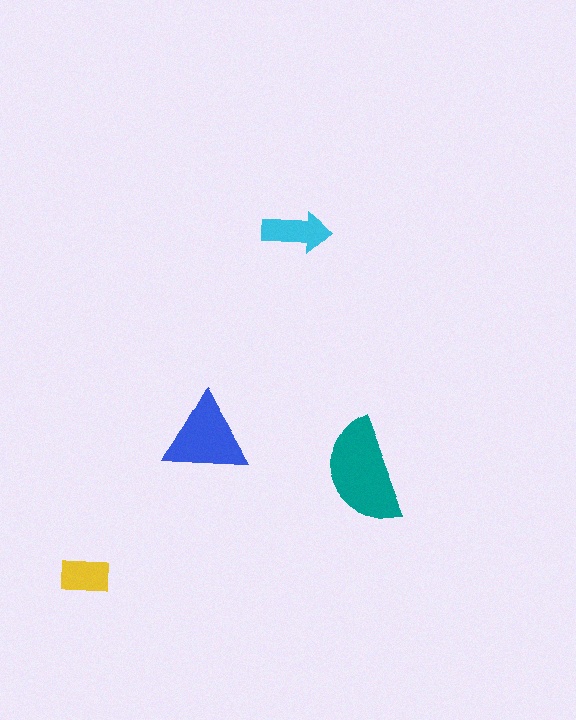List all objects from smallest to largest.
The yellow rectangle, the cyan arrow, the blue triangle, the teal semicircle.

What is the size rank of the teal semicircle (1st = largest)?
1st.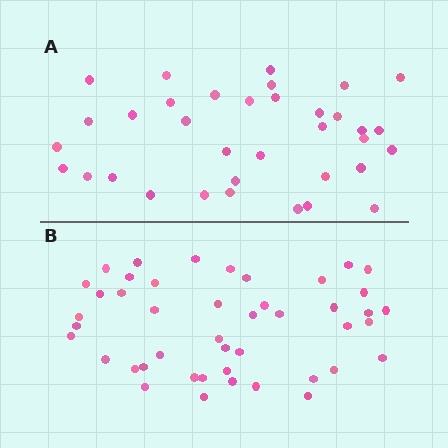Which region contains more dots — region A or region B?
Region B (the bottom region) has more dots.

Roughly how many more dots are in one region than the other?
Region B has roughly 10 or so more dots than region A.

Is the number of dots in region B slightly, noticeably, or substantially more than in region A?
Region B has noticeably more, but not dramatically so. The ratio is roughly 1.3 to 1.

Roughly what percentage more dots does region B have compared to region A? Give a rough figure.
About 30% more.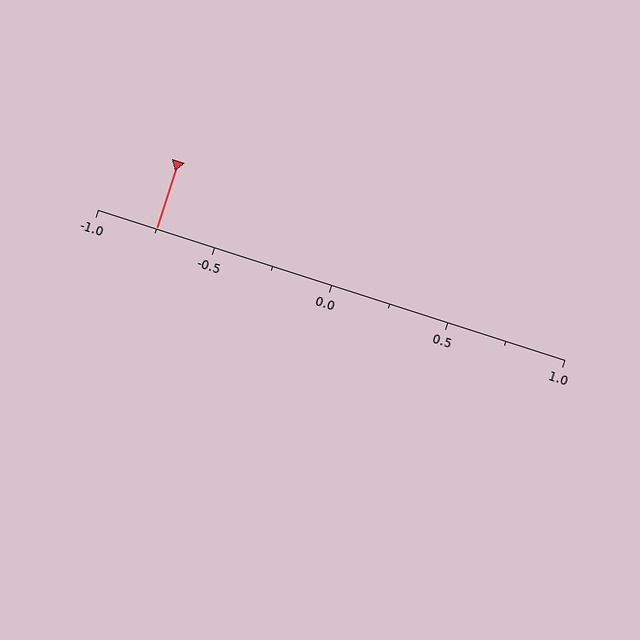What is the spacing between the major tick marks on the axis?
The major ticks are spaced 0.5 apart.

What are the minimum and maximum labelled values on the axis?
The axis runs from -1.0 to 1.0.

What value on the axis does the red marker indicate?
The marker indicates approximately -0.75.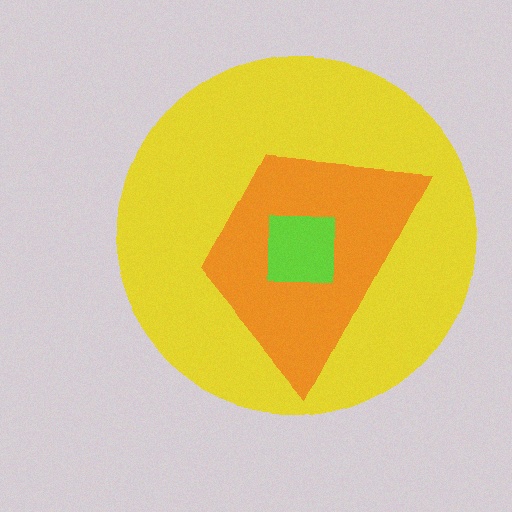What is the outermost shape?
The yellow circle.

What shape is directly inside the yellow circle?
The orange trapezoid.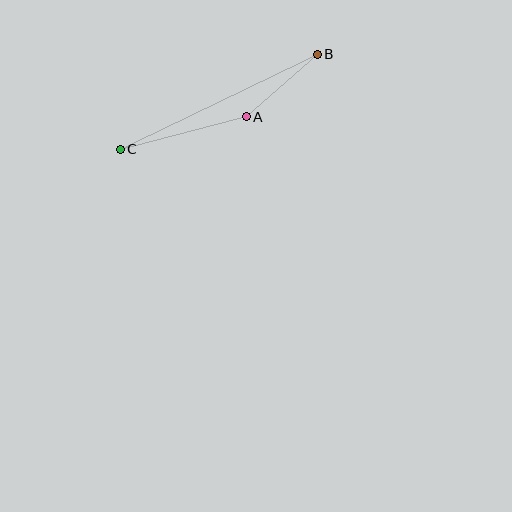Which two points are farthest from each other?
Points B and C are farthest from each other.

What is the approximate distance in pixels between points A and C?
The distance between A and C is approximately 130 pixels.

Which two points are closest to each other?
Points A and B are closest to each other.